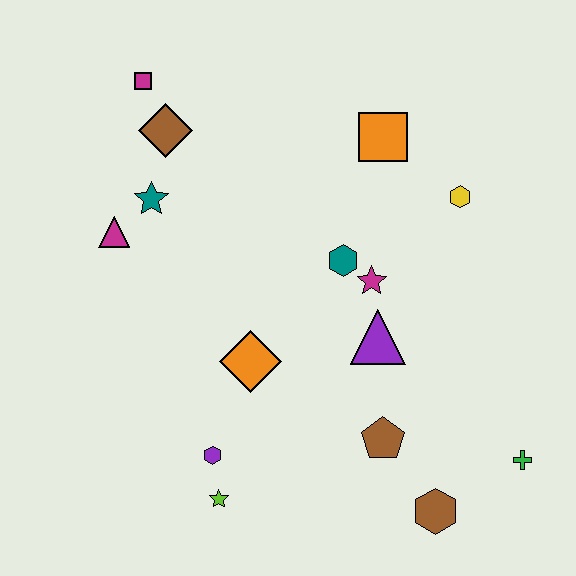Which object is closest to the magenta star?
The teal hexagon is closest to the magenta star.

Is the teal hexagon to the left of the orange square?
Yes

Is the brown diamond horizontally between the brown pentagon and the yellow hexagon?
No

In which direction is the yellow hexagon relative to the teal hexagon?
The yellow hexagon is to the right of the teal hexagon.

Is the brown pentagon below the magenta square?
Yes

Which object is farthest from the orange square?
The lime star is farthest from the orange square.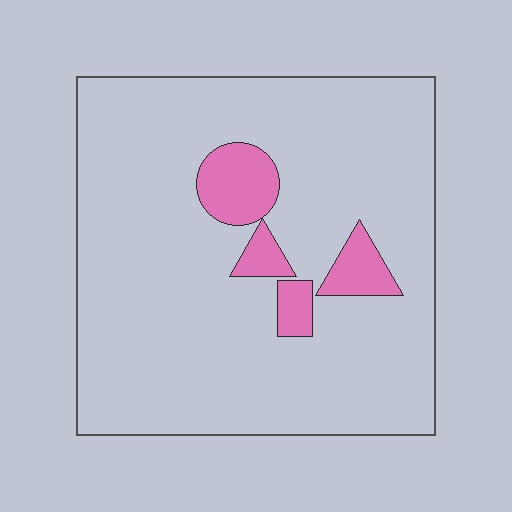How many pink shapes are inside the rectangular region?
4.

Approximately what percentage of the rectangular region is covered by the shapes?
Approximately 10%.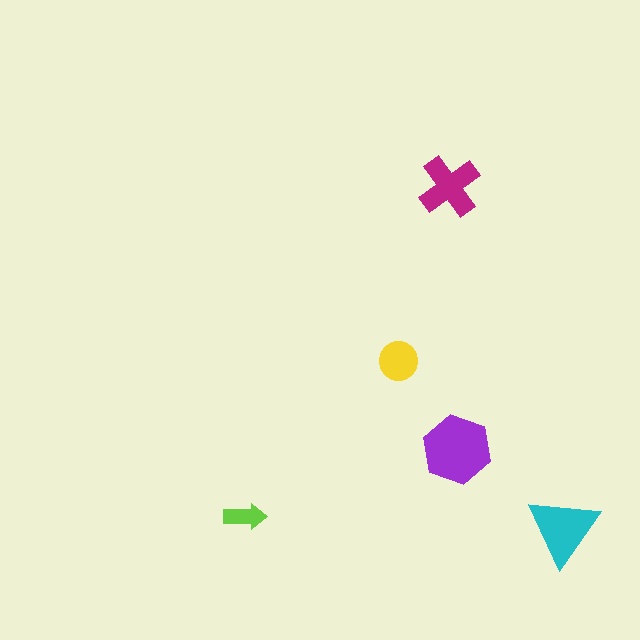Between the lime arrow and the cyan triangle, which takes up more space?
The cyan triangle.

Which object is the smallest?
The lime arrow.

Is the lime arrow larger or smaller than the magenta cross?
Smaller.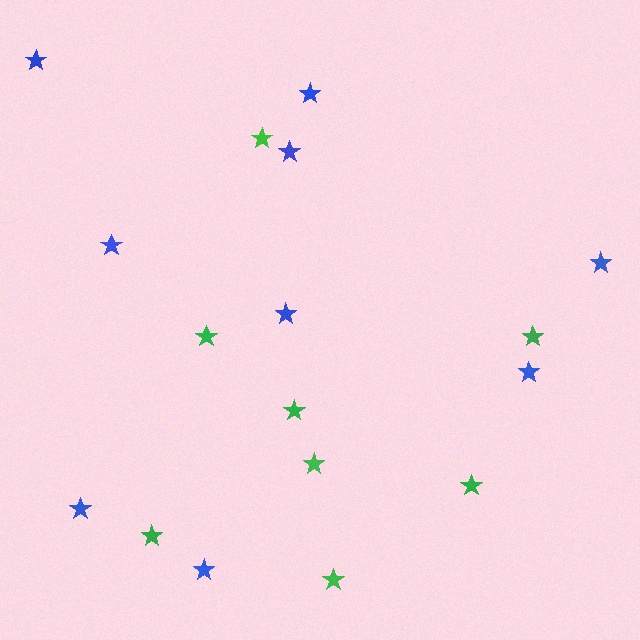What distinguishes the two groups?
There are 2 groups: one group of green stars (8) and one group of blue stars (9).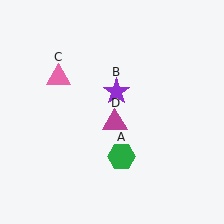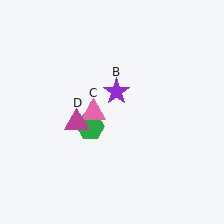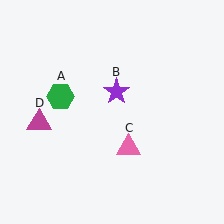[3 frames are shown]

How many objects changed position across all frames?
3 objects changed position: green hexagon (object A), pink triangle (object C), magenta triangle (object D).